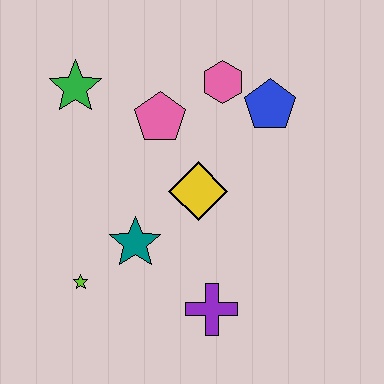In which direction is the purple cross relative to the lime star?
The purple cross is to the right of the lime star.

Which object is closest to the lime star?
The teal star is closest to the lime star.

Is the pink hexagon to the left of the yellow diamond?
No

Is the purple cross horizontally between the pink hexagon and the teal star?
Yes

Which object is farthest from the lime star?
The blue pentagon is farthest from the lime star.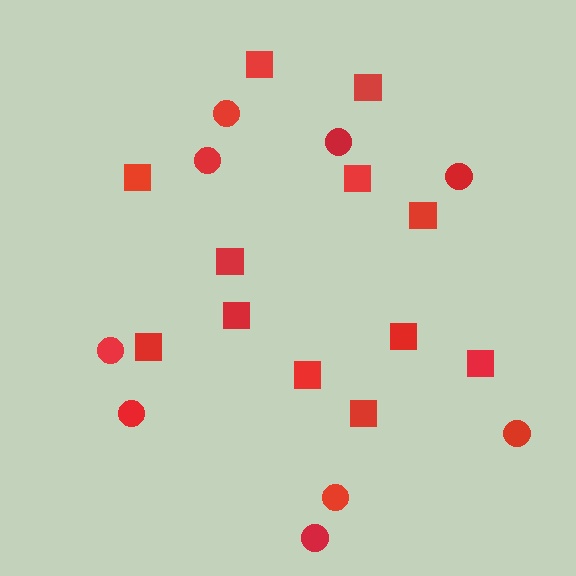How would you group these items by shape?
There are 2 groups: one group of squares (12) and one group of circles (9).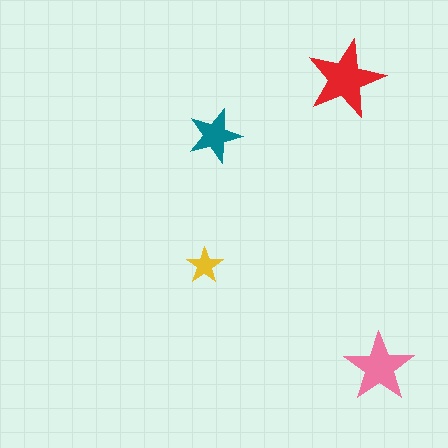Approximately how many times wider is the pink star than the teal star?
About 1.5 times wider.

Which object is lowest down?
The pink star is bottommost.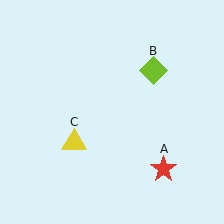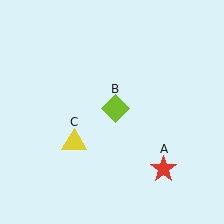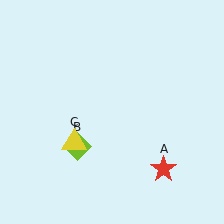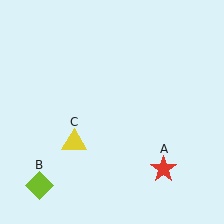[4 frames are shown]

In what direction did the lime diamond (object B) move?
The lime diamond (object B) moved down and to the left.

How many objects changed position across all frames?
1 object changed position: lime diamond (object B).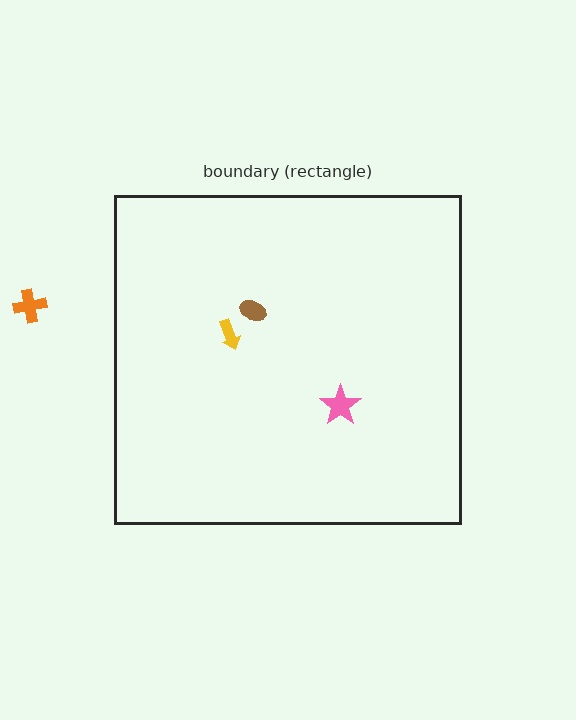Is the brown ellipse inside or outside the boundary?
Inside.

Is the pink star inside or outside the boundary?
Inside.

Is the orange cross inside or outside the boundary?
Outside.